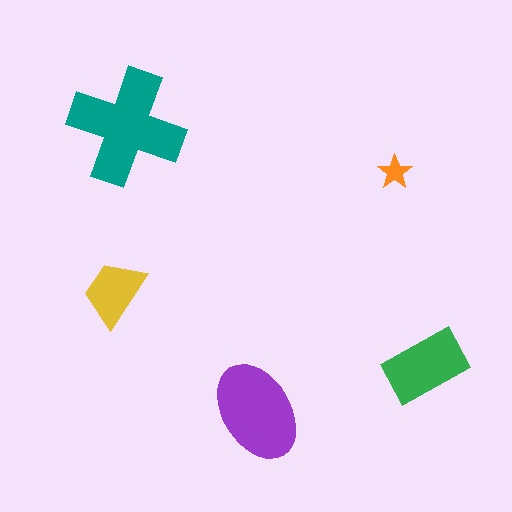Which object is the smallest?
The orange star.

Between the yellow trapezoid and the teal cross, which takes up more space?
The teal cross.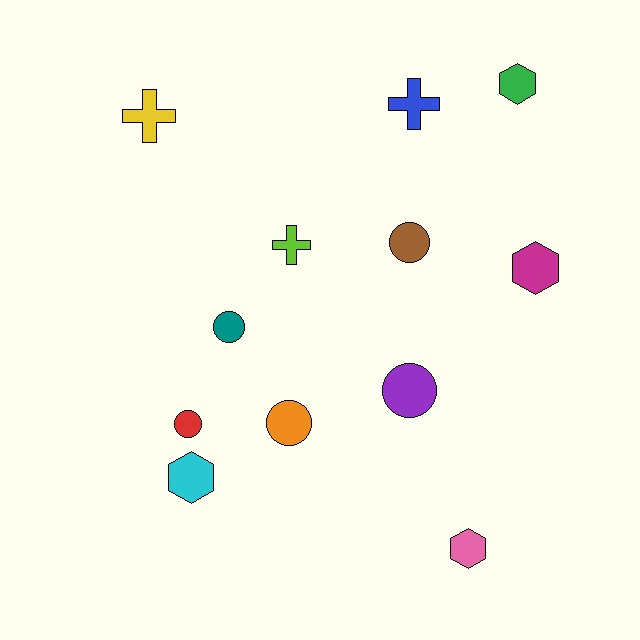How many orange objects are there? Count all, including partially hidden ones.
There is 1 orange object.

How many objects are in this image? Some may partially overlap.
There are 12 objects.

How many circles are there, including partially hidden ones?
There are 5 circles.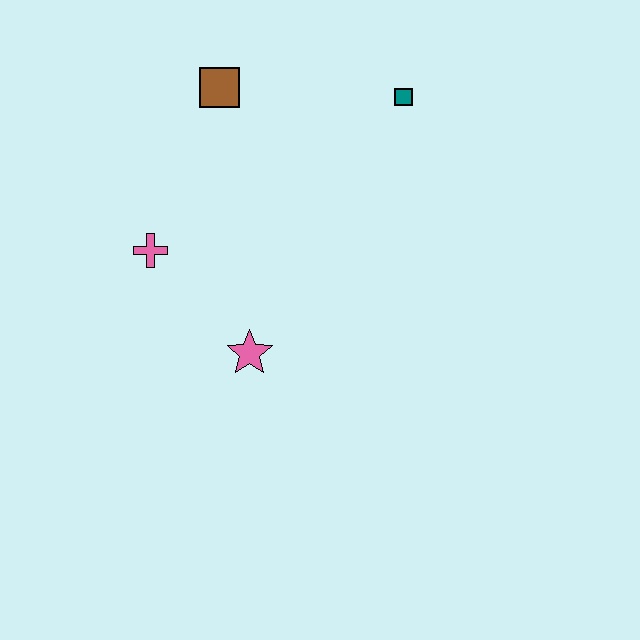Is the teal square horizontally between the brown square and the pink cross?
No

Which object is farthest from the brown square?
The pink star is farthest from the brown square.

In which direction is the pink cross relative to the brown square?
The pink cross is below the brown square.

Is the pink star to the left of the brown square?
No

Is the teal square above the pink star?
Yes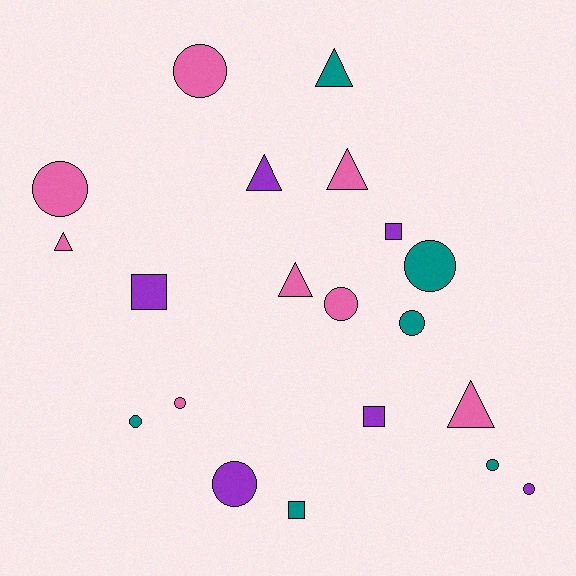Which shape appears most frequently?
Circle, with 10 objects.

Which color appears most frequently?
Pink, with 8 objects.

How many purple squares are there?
There are 3 purple squares.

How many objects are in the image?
There are 20 objects.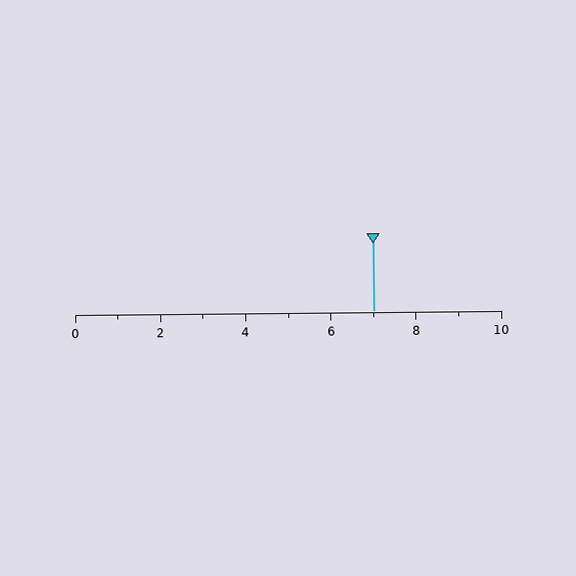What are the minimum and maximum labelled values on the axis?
The axis runs from 0 to 10.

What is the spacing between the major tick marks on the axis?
The major ticks are spaced 2 apart.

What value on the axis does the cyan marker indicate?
The marker indicates approximately 7.